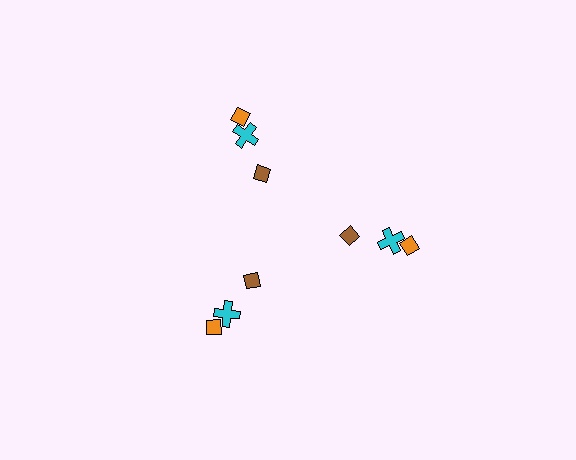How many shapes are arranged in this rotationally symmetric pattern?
There are 9 shapes, arranged in 3 groups of 3.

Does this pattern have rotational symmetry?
Yes, this pattern has 3-fold rotational symmetry. It looks the same after rotating 120 degrees around the center.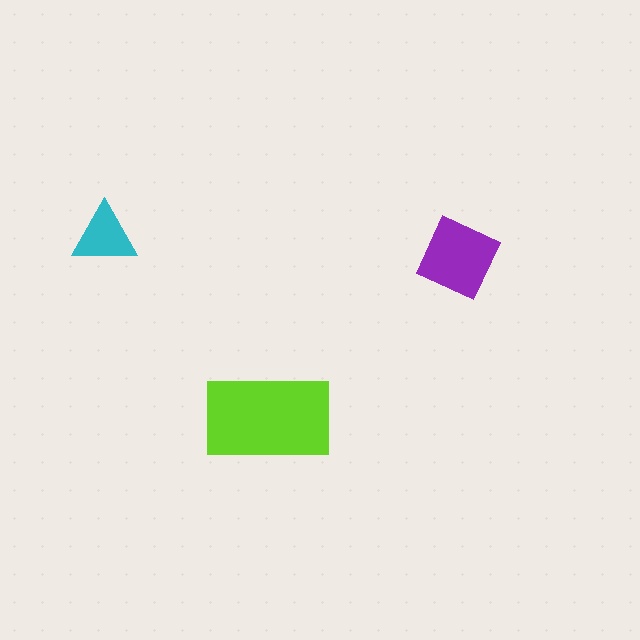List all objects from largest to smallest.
The lime rectangle, the purple diamond, the cyan triangle.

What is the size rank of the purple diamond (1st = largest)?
2nd.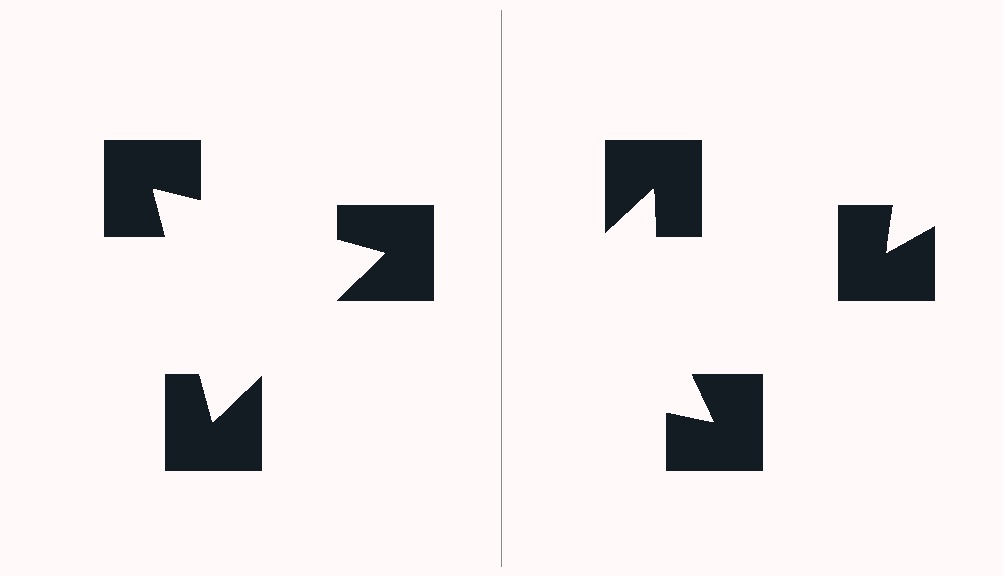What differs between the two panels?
The notched squares are positioned identically on both sides; only the wedge orientations differ. On the left they align to a triangle; on the right they are misaligned.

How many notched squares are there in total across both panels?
6 — 3 on each side.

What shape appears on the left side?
An illusory triangle.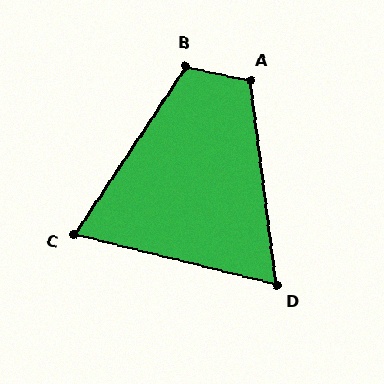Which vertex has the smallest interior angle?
D, at approximately 69 degrees.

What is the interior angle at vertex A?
Approximately 110 degrees (obtuse).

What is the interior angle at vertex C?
Approximately 70 degrees (acute).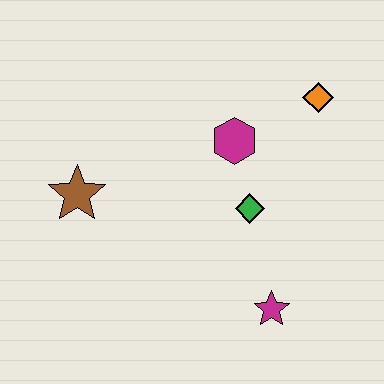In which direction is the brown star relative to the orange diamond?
The brown star is to the left of the orange diamond.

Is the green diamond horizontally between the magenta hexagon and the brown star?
No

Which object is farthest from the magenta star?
The brown star is farthest from the magenta star.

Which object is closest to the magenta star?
The green diamond is closest to the magenta star.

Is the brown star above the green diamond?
Yes